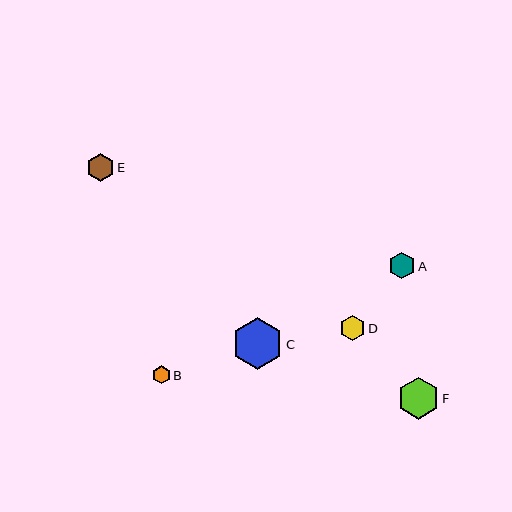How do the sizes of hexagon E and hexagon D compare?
Hexagon E and hexagon D are approximately the same size.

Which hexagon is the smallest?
Hexagon B is the smallest with a size of approximately 18 pixels.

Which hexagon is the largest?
Hexagon C is the largest with a size of approximately 51 pixels.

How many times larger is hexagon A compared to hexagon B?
Hexagon A is approximately 1.5 times the size of hexagon B.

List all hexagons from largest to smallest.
From largest to smallest: C, F, E, A, D, B.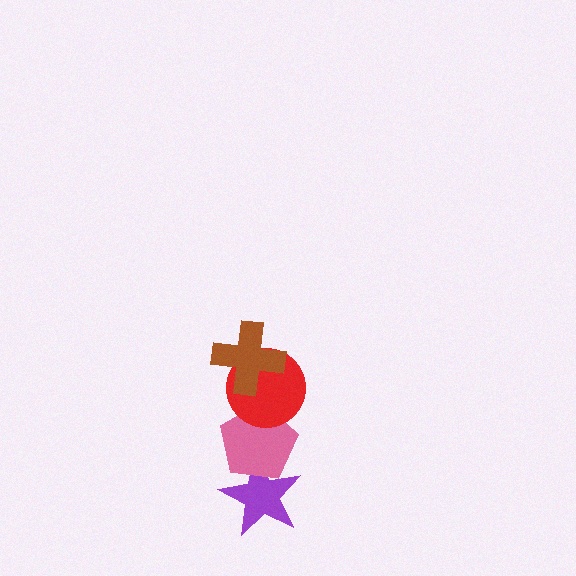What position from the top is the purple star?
The purple star is 4th from the top.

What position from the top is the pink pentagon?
The pink pentagon is 3rd from the top.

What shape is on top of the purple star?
The pink pentagon is on top of the purple star.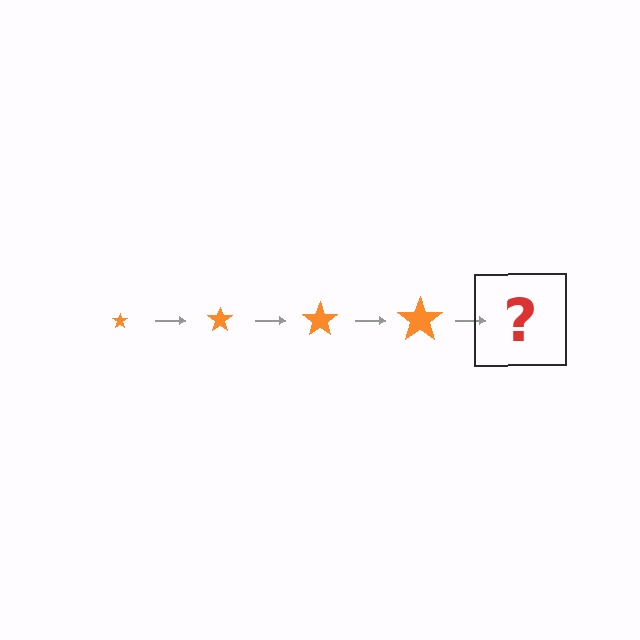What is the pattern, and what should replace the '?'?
The pattern is that the star gets progressively larger each step. The '?' should be an orange star, larger than the previous one.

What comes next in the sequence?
The next element should be an orange star, larger than the previous one.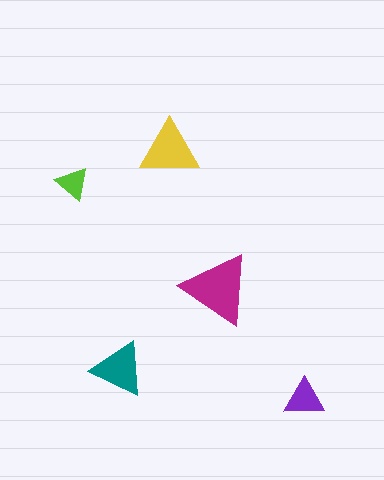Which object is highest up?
The yellow triangle is topmost.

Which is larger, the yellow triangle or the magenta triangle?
The magenta one.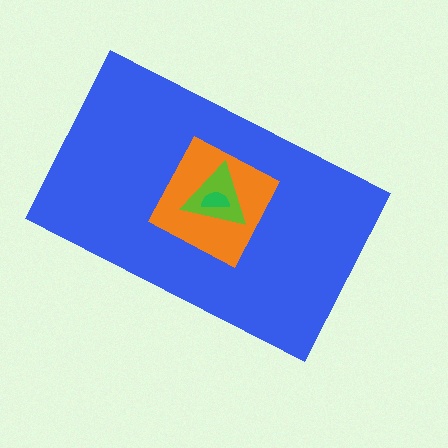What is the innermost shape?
The green semicircle.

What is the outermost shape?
The blue rectangle.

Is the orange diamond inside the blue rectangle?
Yes.